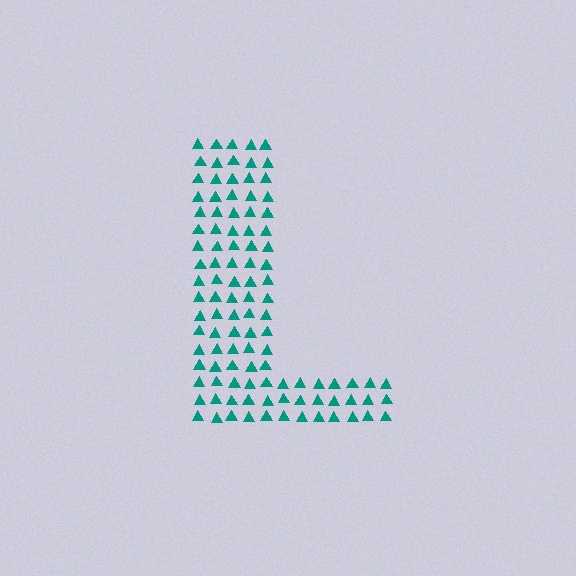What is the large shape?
The large shape is the letter L.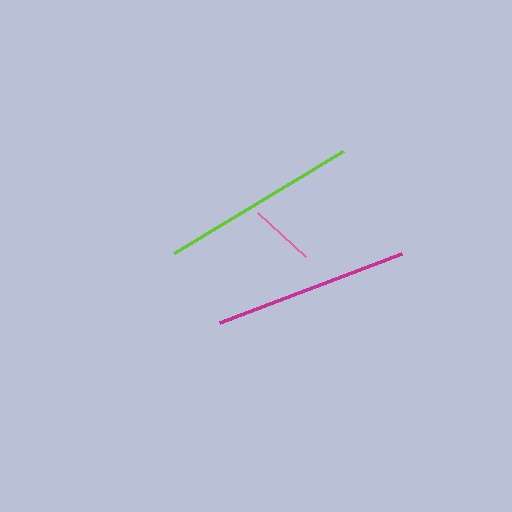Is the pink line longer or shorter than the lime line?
The lime line is longer than the pink line.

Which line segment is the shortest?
The pink line is the shortest at approximately 65 pixels.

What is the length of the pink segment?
The pink segment is approximately 65 pixels long.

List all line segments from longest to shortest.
From longest to shortest: lime, magenta, pink.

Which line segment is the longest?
The lime line is the longest at approximately 198 pixels.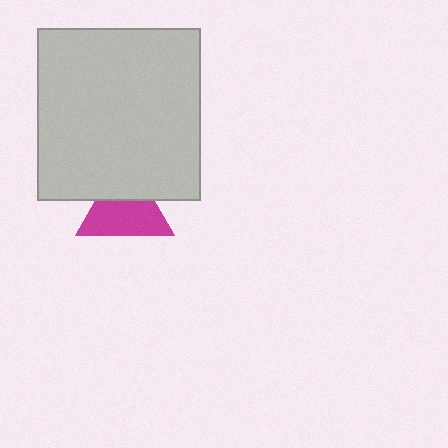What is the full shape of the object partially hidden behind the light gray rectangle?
The partially hidden object is a magenta triangle.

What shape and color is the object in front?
The object in front is a light gray rectangle.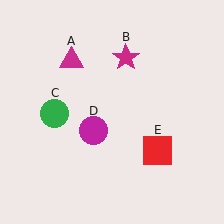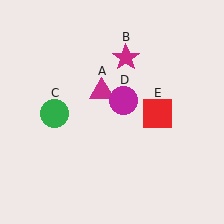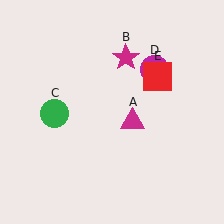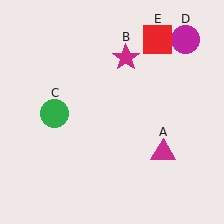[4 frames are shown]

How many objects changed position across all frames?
3 objects changed position: magenta triangle (object A), magenta circle (object D), red square (object E).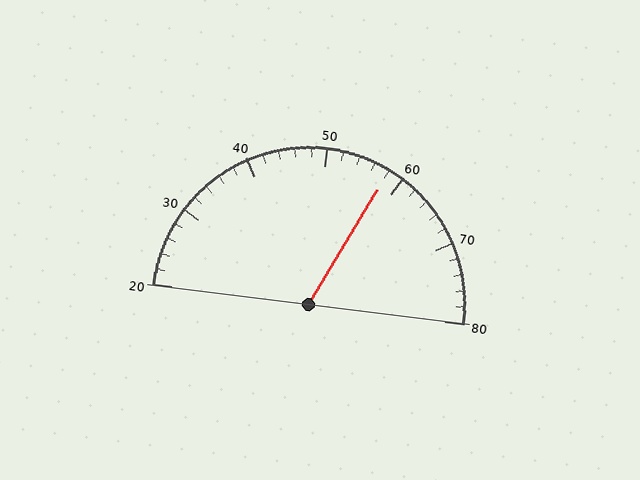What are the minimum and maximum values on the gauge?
The gauge ranges from 20 to 80.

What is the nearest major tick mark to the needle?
The nearest major tick mark is 60.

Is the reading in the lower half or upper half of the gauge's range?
The reading is in the upper half of the range (20 to 80).